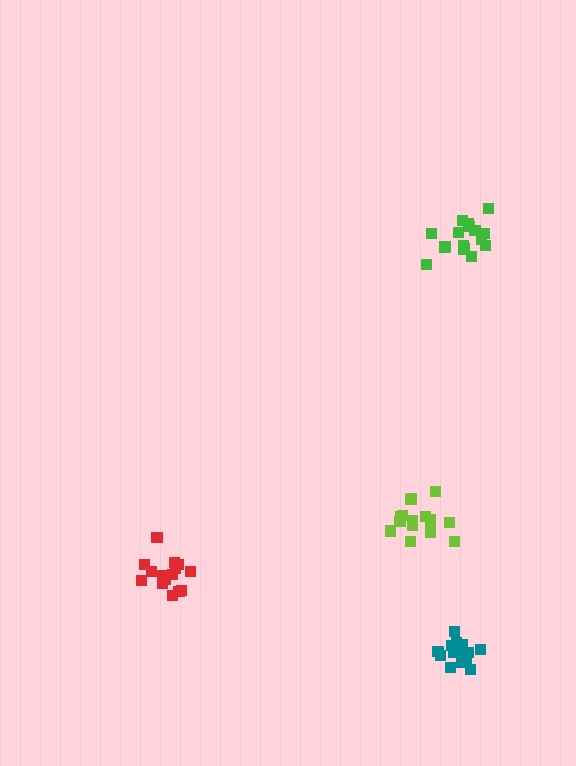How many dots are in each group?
Group 1: 15 dots, Group 2: 15 dots, Group 3: 16 dots, Group 4: 15 dots (61 total).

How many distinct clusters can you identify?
There are 4 distinct clusters.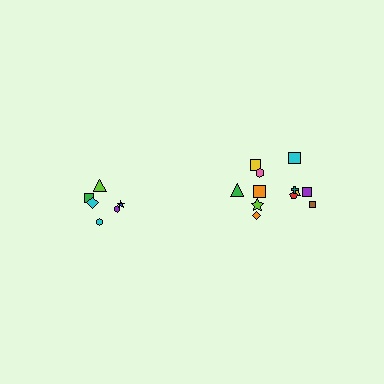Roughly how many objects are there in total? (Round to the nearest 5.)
Roughly 20 objects in total.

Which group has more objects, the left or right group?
The right group.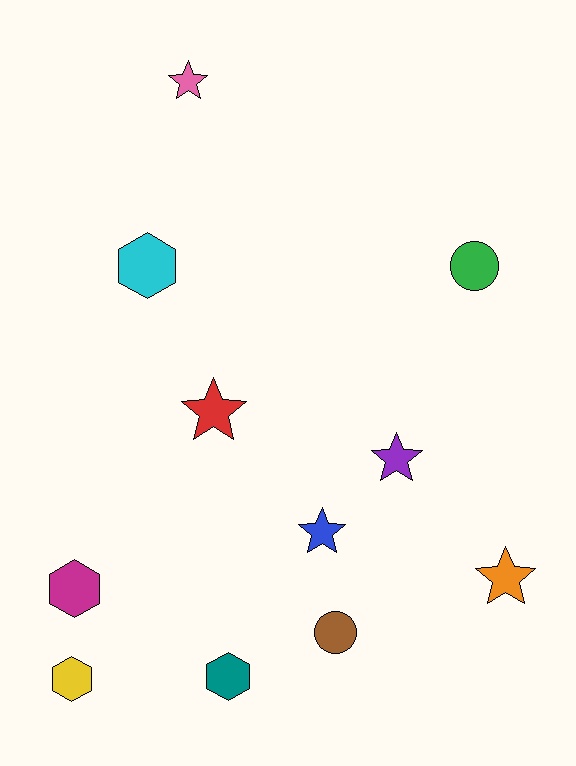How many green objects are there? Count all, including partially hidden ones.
There is 1 green object.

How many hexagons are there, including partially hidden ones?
There are 4 hexagons.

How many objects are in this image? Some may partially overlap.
There are 11 objects.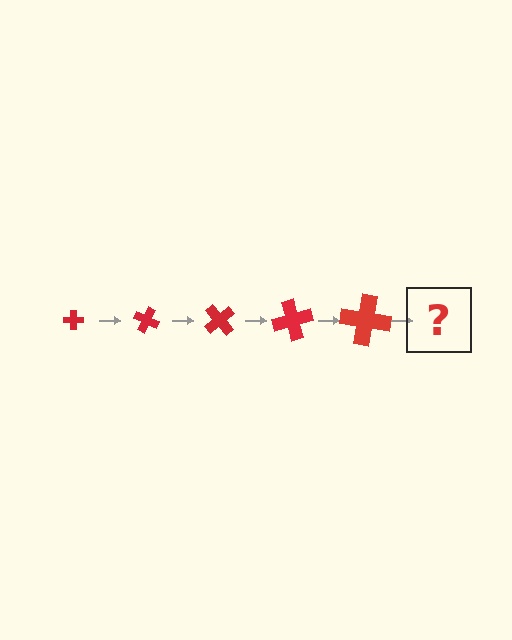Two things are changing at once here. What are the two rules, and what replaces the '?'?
The two rules are that the cross grows larger each step and it rotates 25 degrees each step. The '?' should be a cross, larger than the previous one and rotated 125 degrees from the start.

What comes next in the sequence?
The next element should be a cross, larger than the previous one and rotated 125 degrees from the start.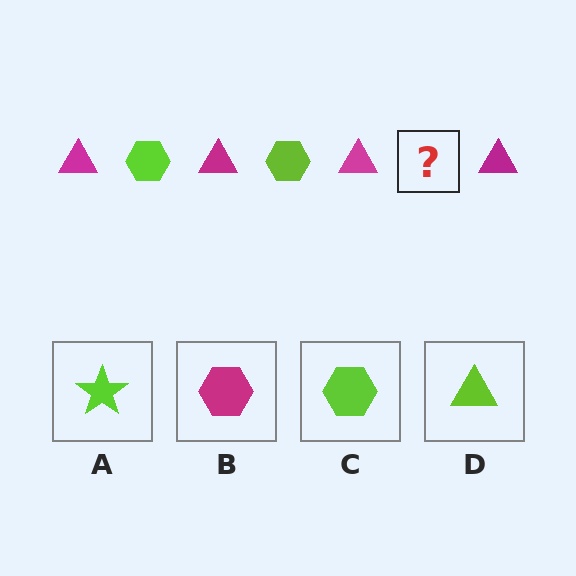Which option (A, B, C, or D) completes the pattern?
C.